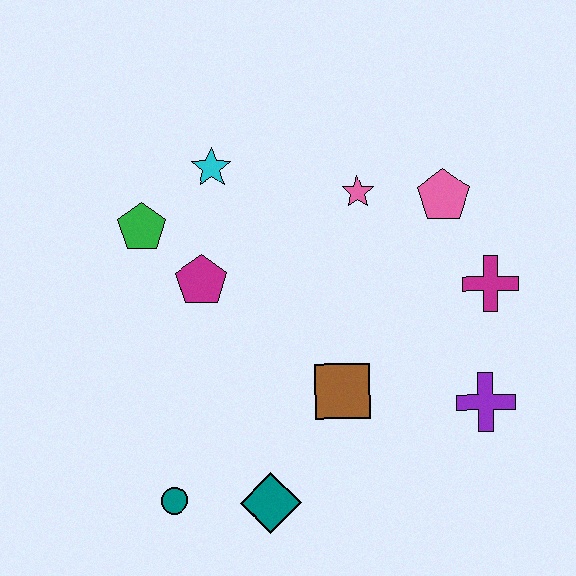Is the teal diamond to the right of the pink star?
No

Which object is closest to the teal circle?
The teal diamond is closest to the teal circle.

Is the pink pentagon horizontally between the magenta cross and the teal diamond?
Yes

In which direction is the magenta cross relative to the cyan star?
The magenta cross is to the right of the cyan star.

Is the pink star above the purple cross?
Yes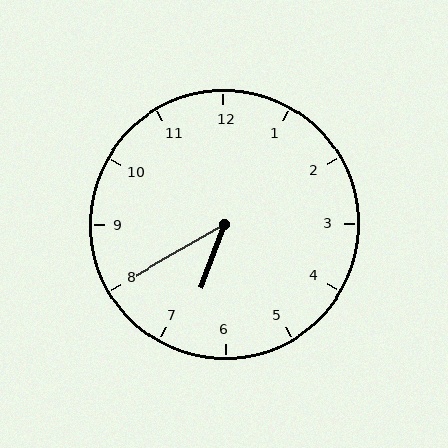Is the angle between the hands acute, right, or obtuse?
It is acute.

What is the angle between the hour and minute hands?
Approximately 40 degrees.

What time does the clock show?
6:40.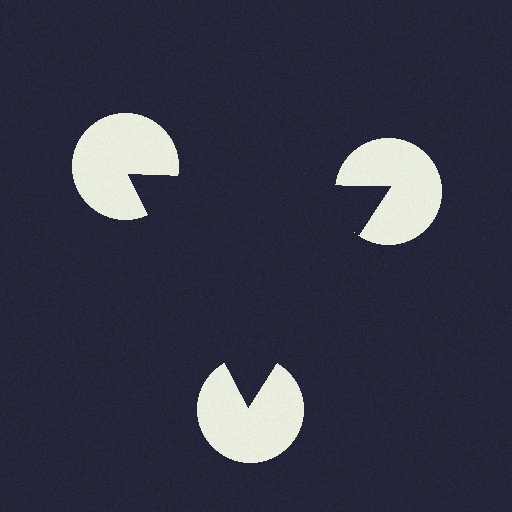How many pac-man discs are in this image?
There are 3 — one at each vertex of the illusory triangle.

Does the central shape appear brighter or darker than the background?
It typically appears slightly darker than the background, even though no actual brightness change is drawn.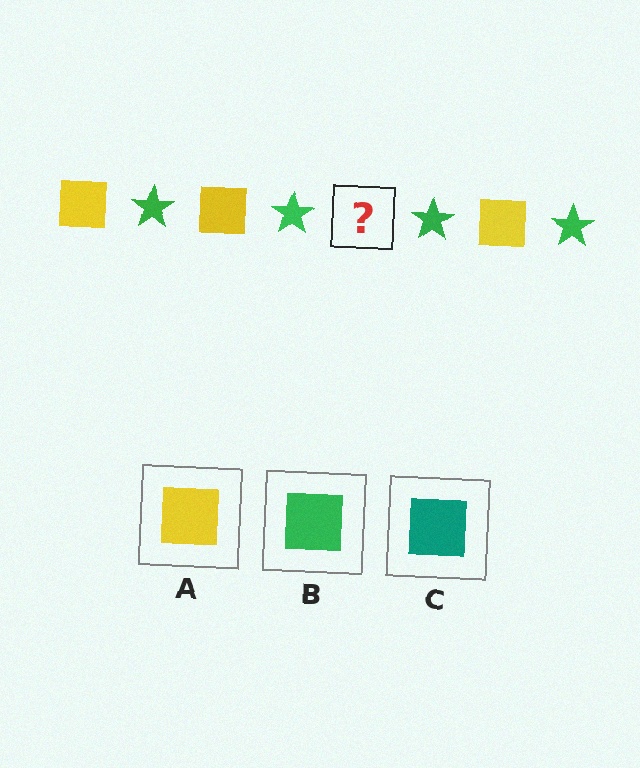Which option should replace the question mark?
Option A.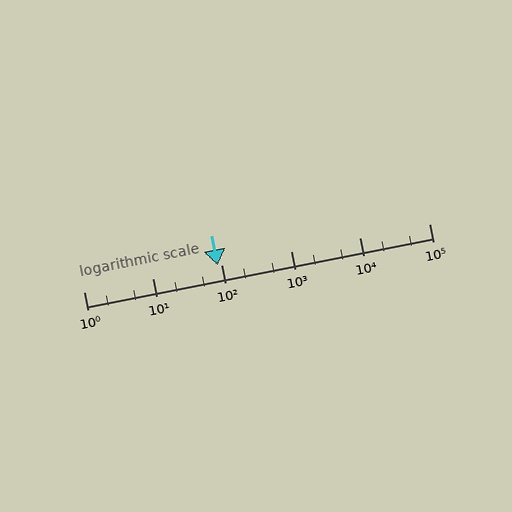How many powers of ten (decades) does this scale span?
The scale spans 5 decades, from 1 to 100000.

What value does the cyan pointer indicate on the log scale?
The pointer indicates approximately 86.